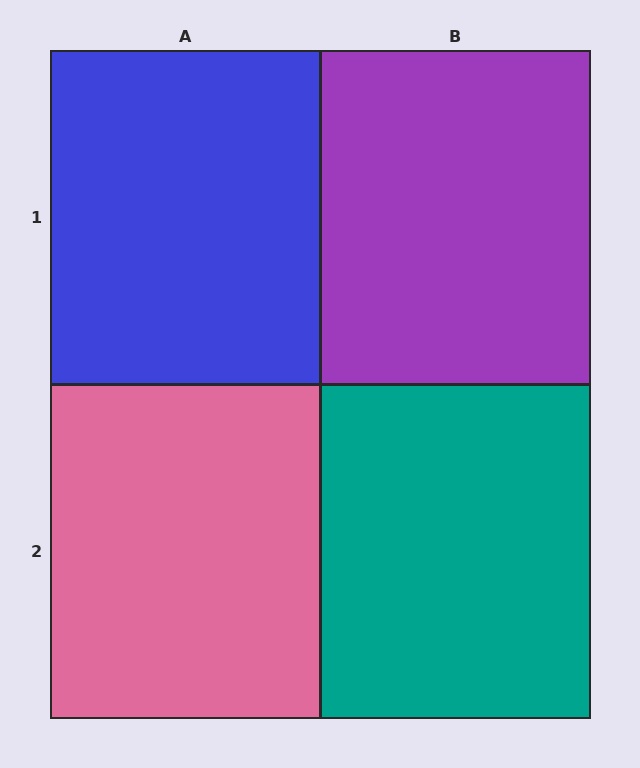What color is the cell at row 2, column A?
Pink.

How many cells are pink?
1 cell is pink.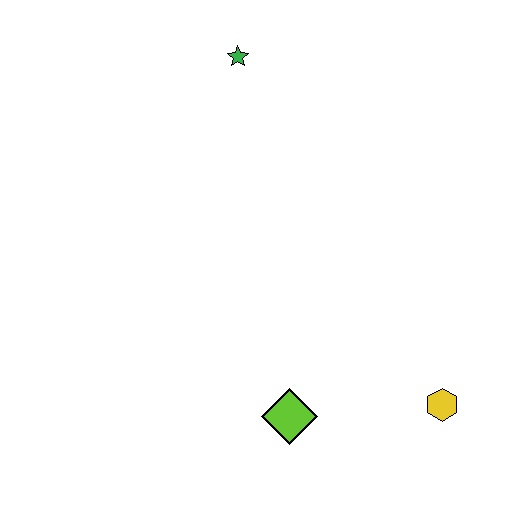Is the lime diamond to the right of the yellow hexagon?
No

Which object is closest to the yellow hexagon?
The lime diamond is closest to the yellow hexagon.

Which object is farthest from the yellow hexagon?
The green star is farthest from the yellow hexagon.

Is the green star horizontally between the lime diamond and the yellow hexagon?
No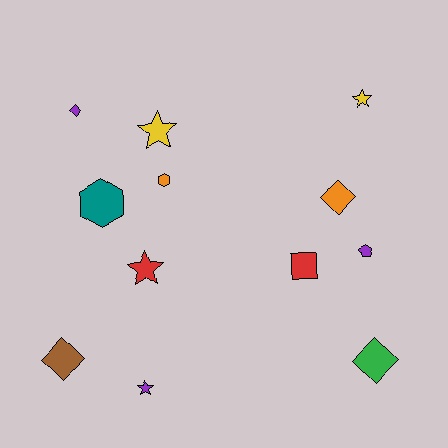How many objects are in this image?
There are 12 objects.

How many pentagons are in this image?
There is 1 pentagon.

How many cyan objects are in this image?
There are no cyan objects.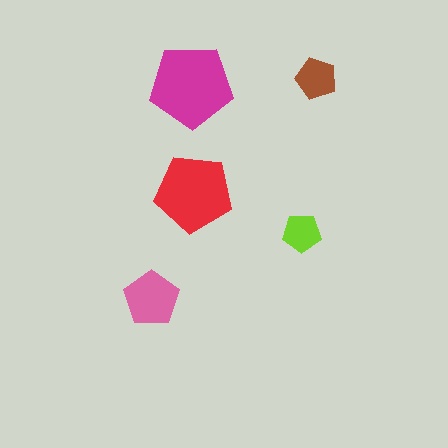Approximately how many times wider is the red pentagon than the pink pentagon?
About 1.5 times wider.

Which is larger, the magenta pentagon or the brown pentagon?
The magenta one.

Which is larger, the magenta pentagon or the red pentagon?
The magenta one.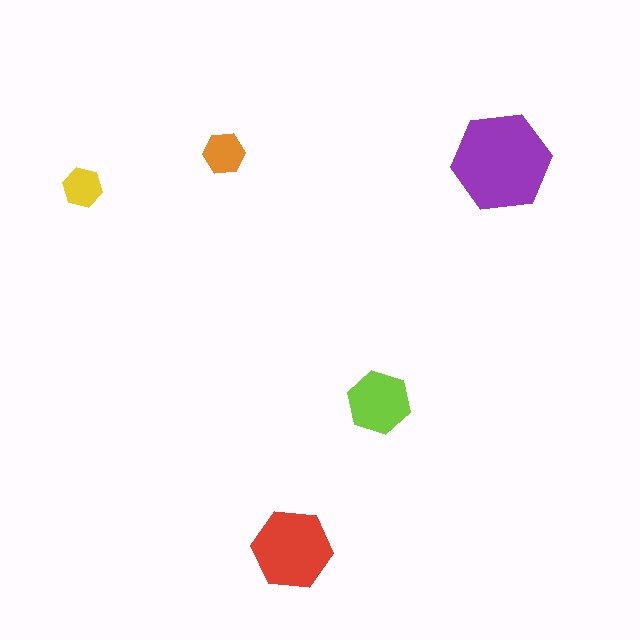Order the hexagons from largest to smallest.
the purple one, the red one, the lime one, the orange one, the yellow one.